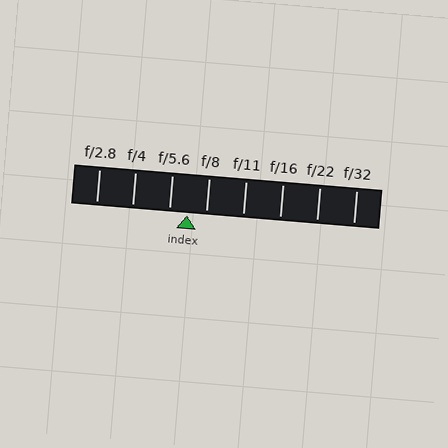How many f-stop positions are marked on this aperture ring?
There are 8 f-stop positions marked.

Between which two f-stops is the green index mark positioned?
The index mark is between f/5.6 and f/8.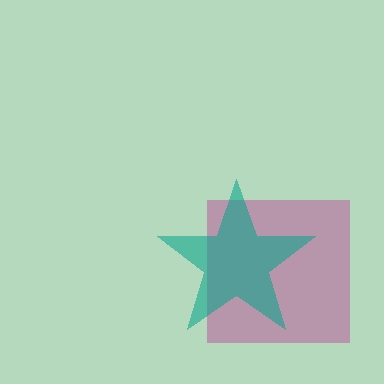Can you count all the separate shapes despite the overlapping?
Yes, there are 2 separate shapes.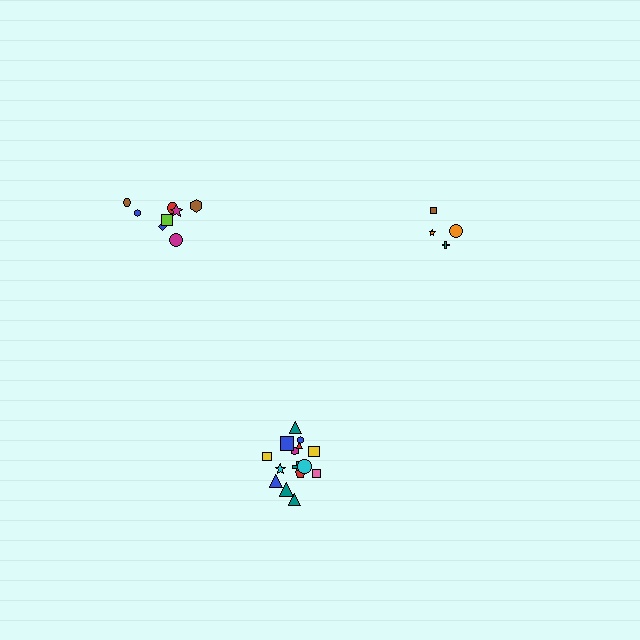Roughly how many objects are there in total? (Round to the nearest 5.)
Roughly 25 objects in total.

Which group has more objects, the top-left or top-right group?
The top-left group.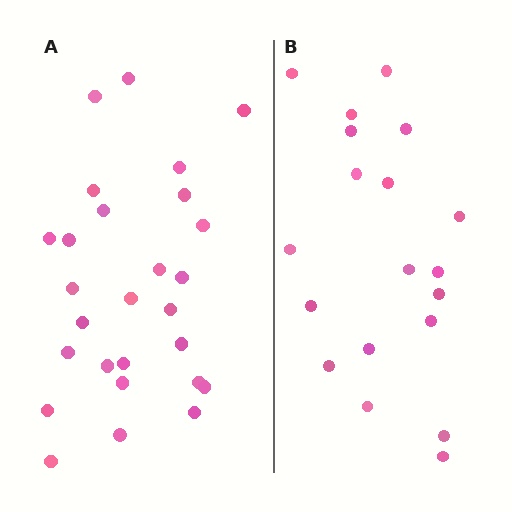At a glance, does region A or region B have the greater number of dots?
Region A (the left region) has more dots.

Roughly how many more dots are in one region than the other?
Region A has roughly 8 or so more dots than region B.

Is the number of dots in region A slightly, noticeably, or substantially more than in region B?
Region A has noticeably more, but not dramatically so. The ratio is roughly 1.4 to 1.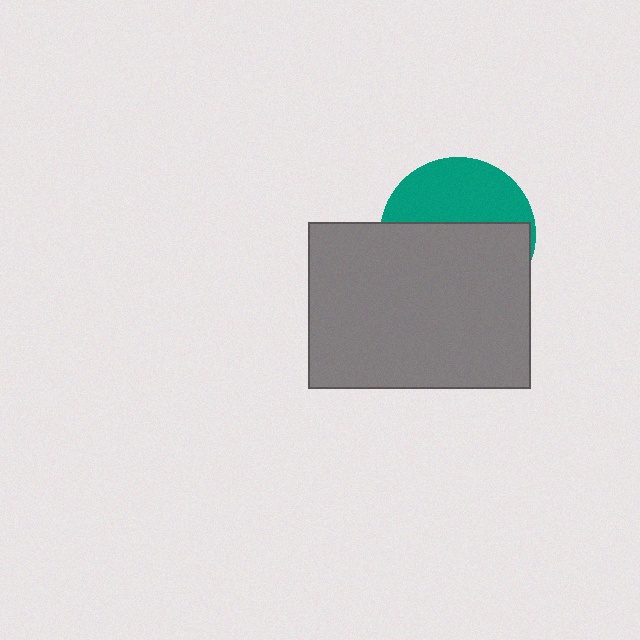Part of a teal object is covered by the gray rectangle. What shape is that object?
It is a circle.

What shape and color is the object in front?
The object in front is a gray rectangle.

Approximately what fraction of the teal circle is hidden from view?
Roughly 60% of the teal circle is hidden behind the gray rectangle.